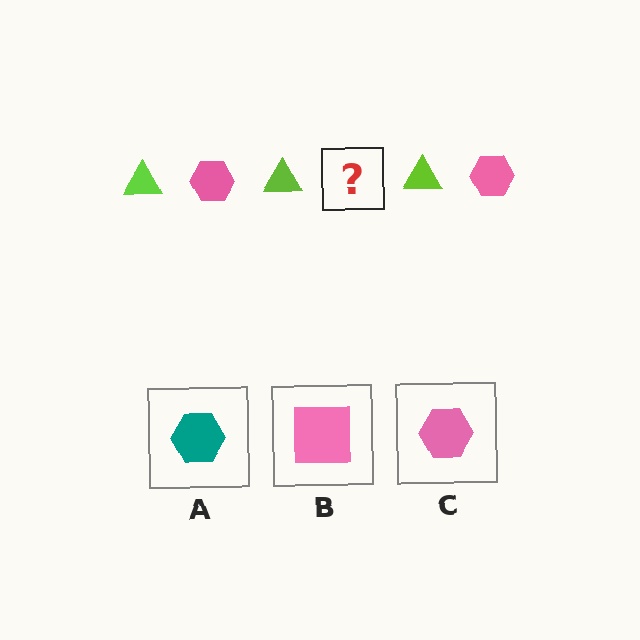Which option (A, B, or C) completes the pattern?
C.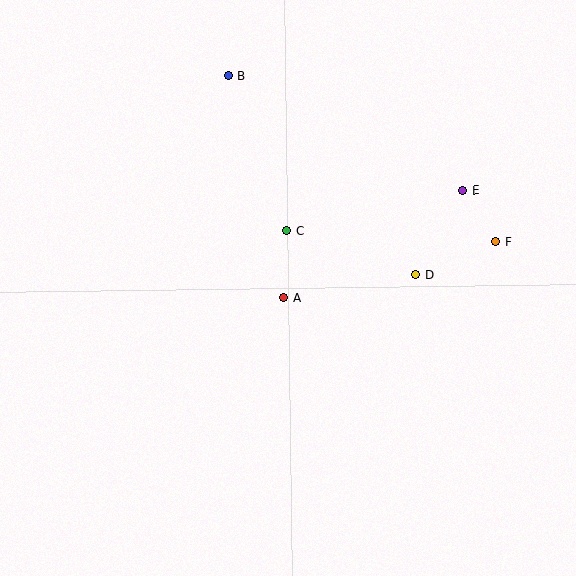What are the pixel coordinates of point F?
Point F is at (496, 242).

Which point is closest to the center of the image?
Point A at (284, 298) is closest to the center.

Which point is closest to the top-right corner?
Point E is closest to the top-right corner.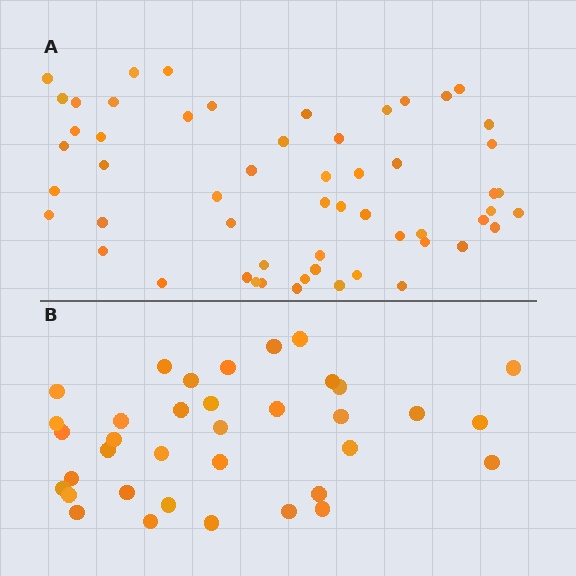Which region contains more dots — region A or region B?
Region A (the top region) has more dots.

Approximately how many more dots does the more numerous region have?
Region A has approximately 20 more dots than region B.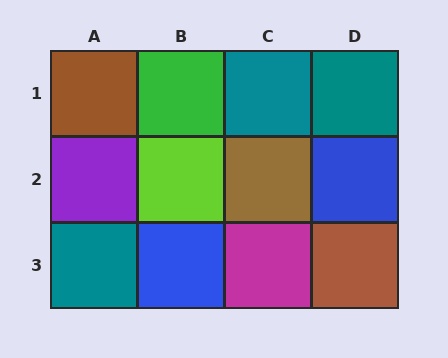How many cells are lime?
1 cell is lime.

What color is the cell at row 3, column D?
Brown.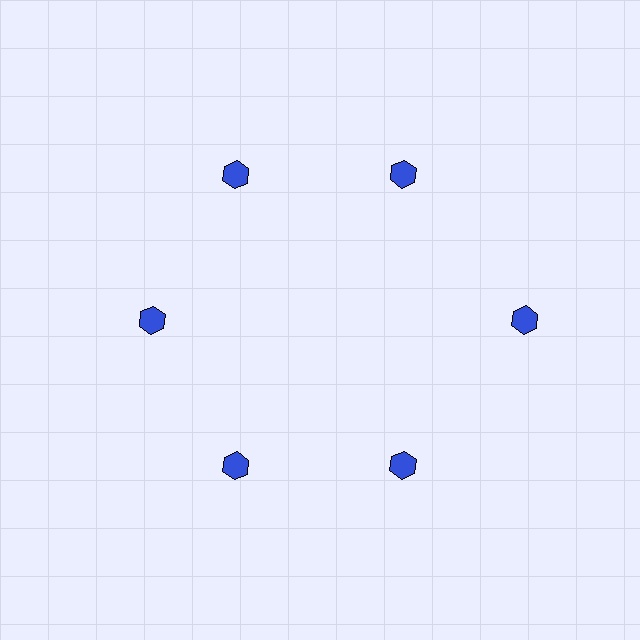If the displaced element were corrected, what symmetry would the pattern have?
It would have 6-fold rotational symmetry — the pattern would map onto itself every 60 degrees.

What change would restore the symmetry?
The symmetry would be restored by moving it inward, back onto the ring so that all 6 hexagons sit at equal angles and equal distance from the center.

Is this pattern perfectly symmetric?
No. The 6 blue hexagons are arranged in a ring, but one element near the 3 o'clock position is pushed outward from the center, breaking the 6-fold rotational symmetry.